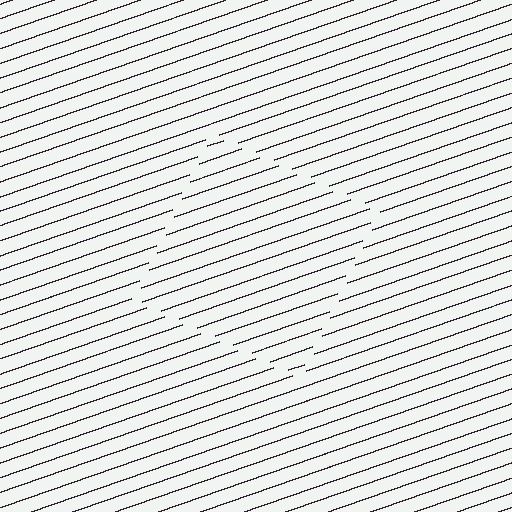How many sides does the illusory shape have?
4 sides — the line-ends trace a square.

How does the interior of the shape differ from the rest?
The interior of the shape contains the same grating, shifted by half a period — the contour is defined by the phase discontinuity where line-ends from the inner and outer gratings abut.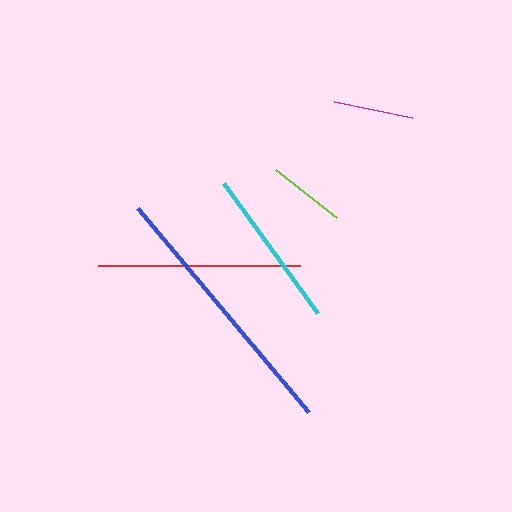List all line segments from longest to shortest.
From longest to shortest: blue, red, cyan, magenta, lime.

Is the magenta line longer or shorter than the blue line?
The blue line is longer than the magenta line.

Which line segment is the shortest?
The lime line is the shortest at approximately 78 pixels.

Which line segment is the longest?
The blue line is the longest at approximately 266 pixels.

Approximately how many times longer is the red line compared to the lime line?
The red line is approximately 2.6 times the length of the lime line.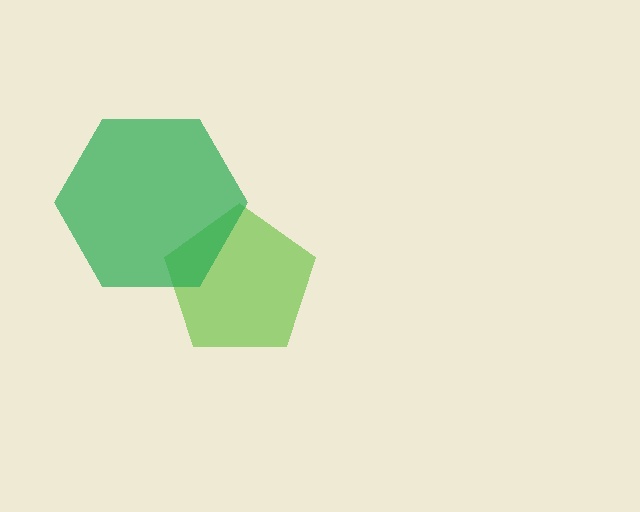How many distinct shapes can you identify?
There are 2 distinct shapes: a lime pentagon, a green hexagon.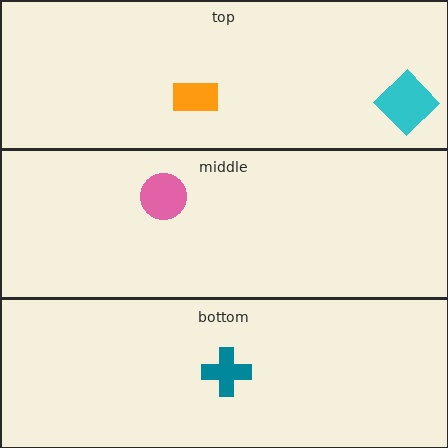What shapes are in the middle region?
The pink circle.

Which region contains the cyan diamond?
The top region.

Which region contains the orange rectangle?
The top region.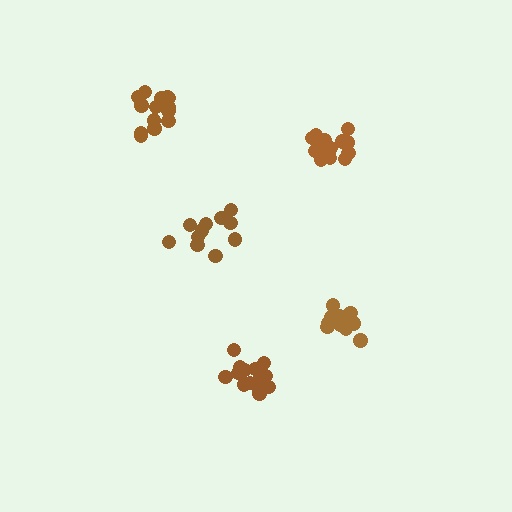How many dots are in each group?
Group 1: 14 dots, Group 2: 15 dots, Group 3: 15 dots, Group 4: 11 dots, Group 5: 14 dots (69 total).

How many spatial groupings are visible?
There are 5 spatial groupings.